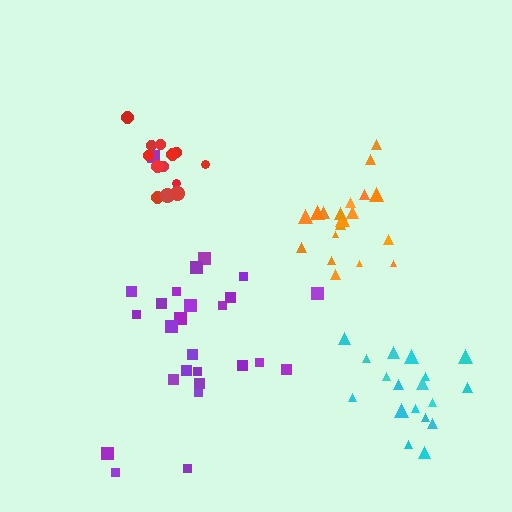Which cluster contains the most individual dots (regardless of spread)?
Purple (26).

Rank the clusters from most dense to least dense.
red, orange, cyan, purple.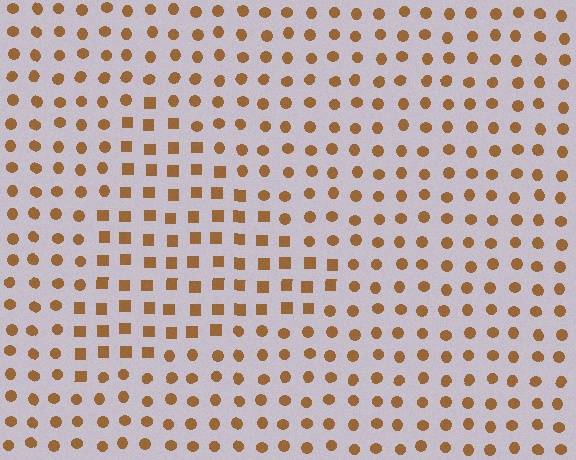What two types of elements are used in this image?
The image uses squares inside the triangle region and circles outside it.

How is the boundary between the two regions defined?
The boundary is defined by a change in element shape: squares inside vs. circles outside. All elements share the same color and spacing.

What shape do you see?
I see a triangle.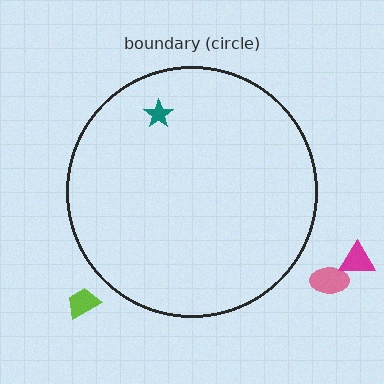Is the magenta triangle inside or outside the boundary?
Outside.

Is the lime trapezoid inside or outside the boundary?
Outside.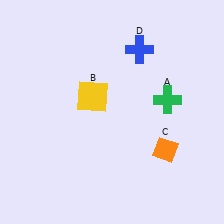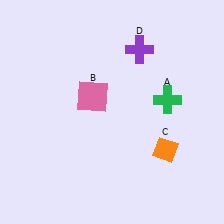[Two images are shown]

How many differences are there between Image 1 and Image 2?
There are 2 differences between the two images.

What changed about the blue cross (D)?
In Image 1, D is blue. In Image 2, it changed to purple.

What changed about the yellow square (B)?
In Image 1, B is yellow. In Image 2, it changed to pink.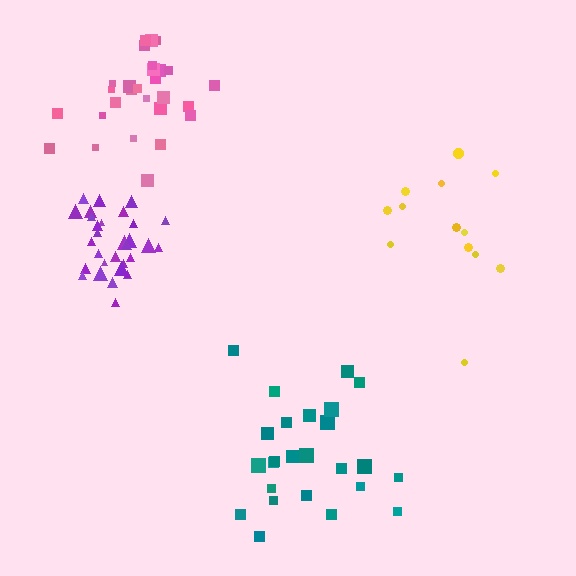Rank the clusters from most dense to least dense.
purple, pink, teal, yellow.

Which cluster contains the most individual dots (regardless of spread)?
Purple (32).